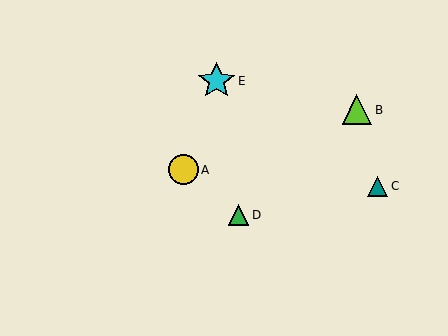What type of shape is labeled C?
Shape C is a teal triangle.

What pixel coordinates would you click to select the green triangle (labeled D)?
Click at (238, 215) to select the green triangle D.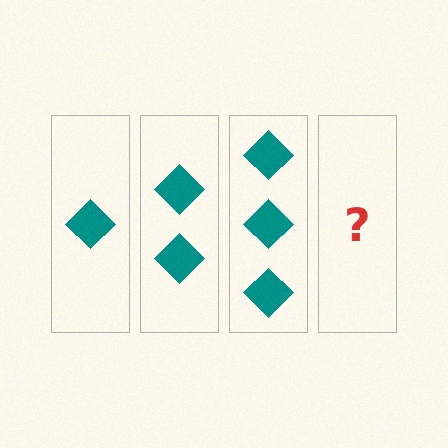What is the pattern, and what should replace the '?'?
The pattern is that each step adds one more diamond. The '?' should be 4 diamonds.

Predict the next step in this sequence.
The next step is 4 diamonds.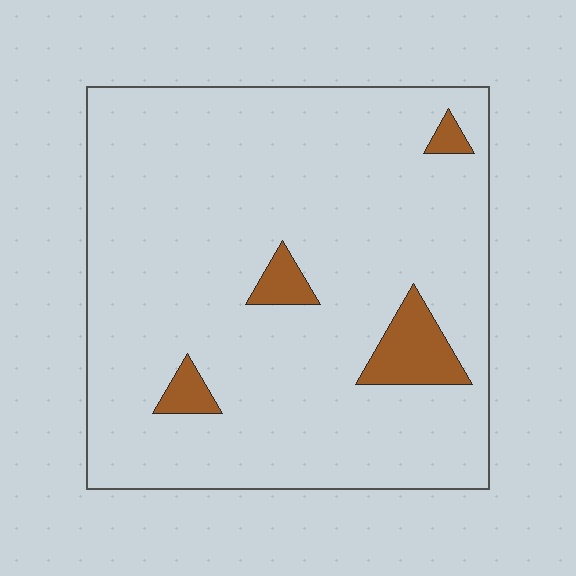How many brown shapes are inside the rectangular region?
4.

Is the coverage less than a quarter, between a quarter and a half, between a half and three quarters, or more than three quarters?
Less than a quarter.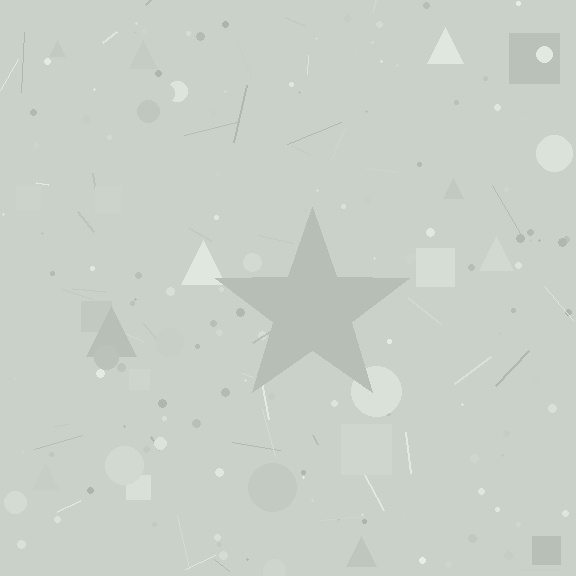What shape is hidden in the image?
A star is hidden in the image.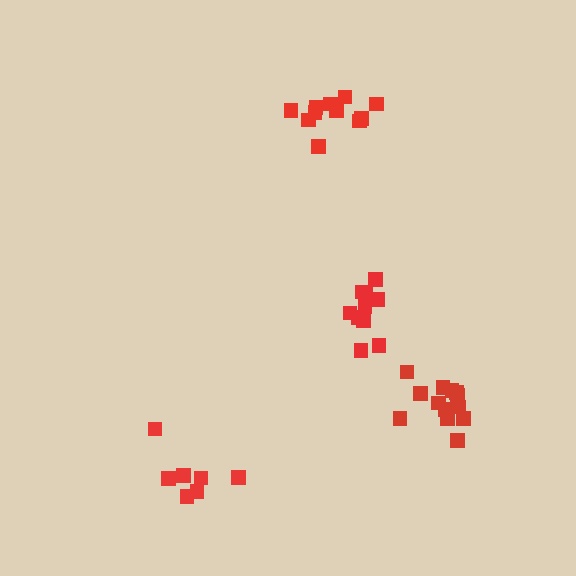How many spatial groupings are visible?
There are 4 spatial groupings.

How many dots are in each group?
Group 1: 13 dots, Group 2: 7 dots, Group 3: 11 dots, Group 4: 10 dots (41 total).